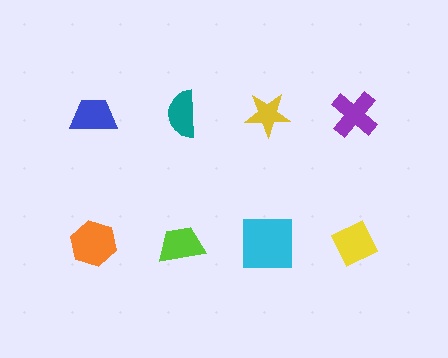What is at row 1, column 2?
A teal semicircle.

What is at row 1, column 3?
A yellow star.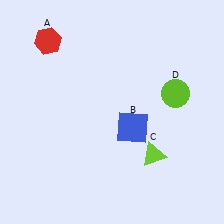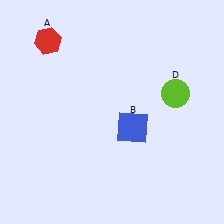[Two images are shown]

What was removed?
The lime triangle (C) was removed in Image 2.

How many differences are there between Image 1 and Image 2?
There is 1 difference between the two images.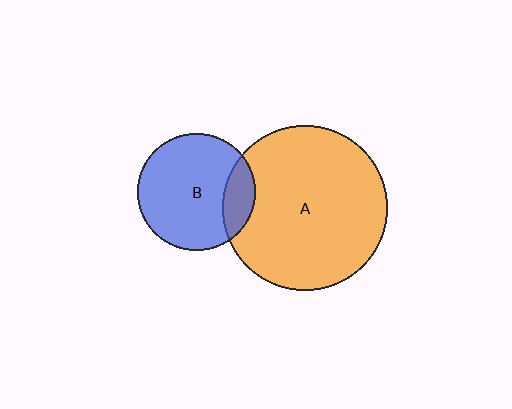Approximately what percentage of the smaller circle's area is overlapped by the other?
Approximately 15%.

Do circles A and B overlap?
Yes.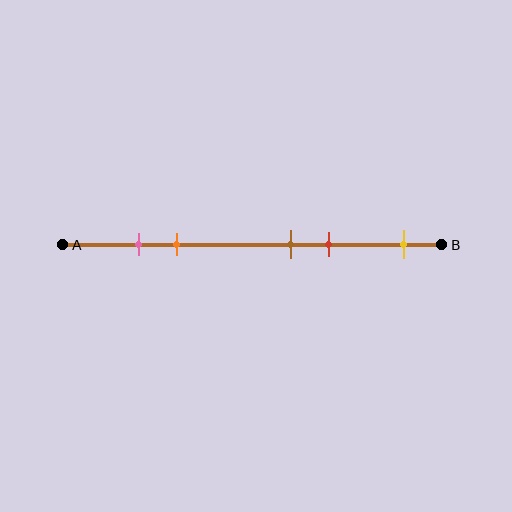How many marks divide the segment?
There are 5 marks dividing the segment.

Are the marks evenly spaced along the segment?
No, the marks are not evenly spaced.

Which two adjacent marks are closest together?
The pink and orange marks are the closest adjacent pair.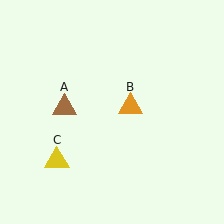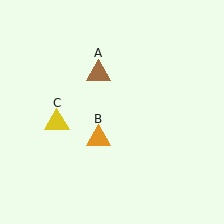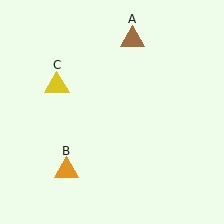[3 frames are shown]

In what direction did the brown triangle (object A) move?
The brown triangle (object A) moved up and to the right.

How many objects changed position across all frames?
3 objects changed position: brown triangle (object A), orange triangle (object B), yellow triangle (object C).